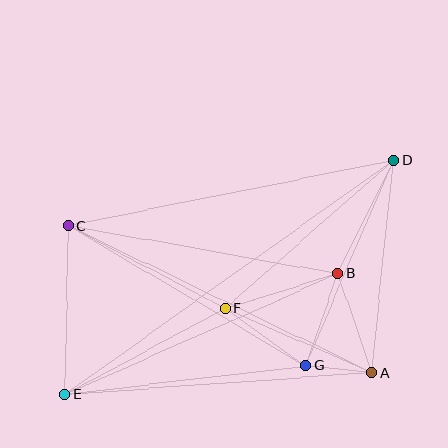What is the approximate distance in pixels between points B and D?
The distance between B and D is approximately 126 pixels.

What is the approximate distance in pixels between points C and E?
The distance between C and E is approximately 168 pixels.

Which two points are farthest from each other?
Points D and E are farthest from each other.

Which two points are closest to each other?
Points A and G are closest to each other.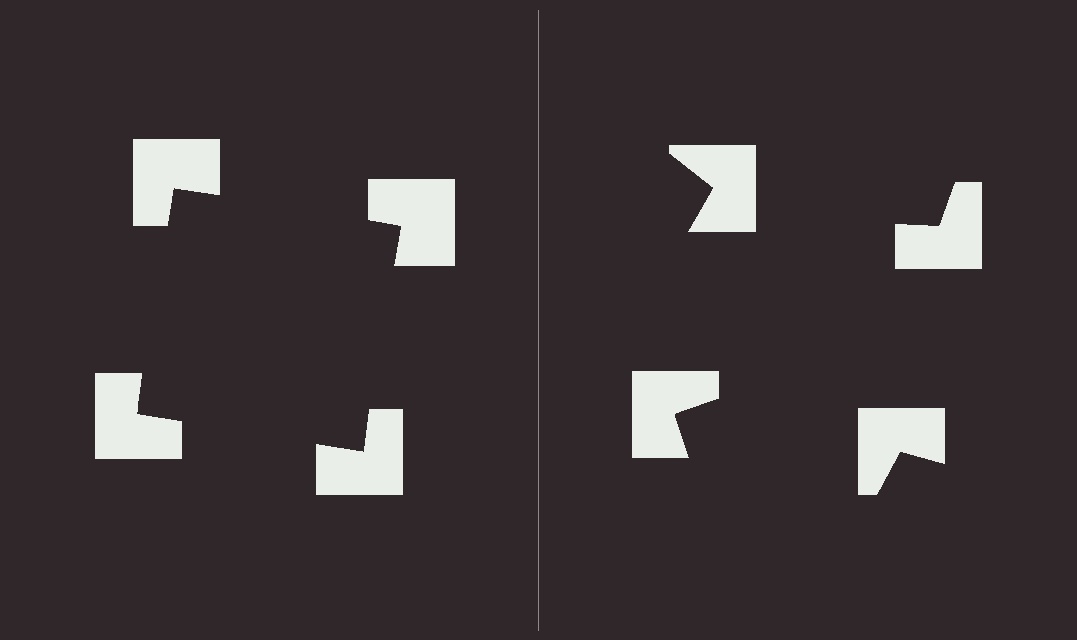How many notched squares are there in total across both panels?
8 — 4 on each side.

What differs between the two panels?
The notched squares are positioned identically on both sides; only the wedge orientations differ. On the left they align to a square; on the right they are misaligned.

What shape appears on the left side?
An illusory square.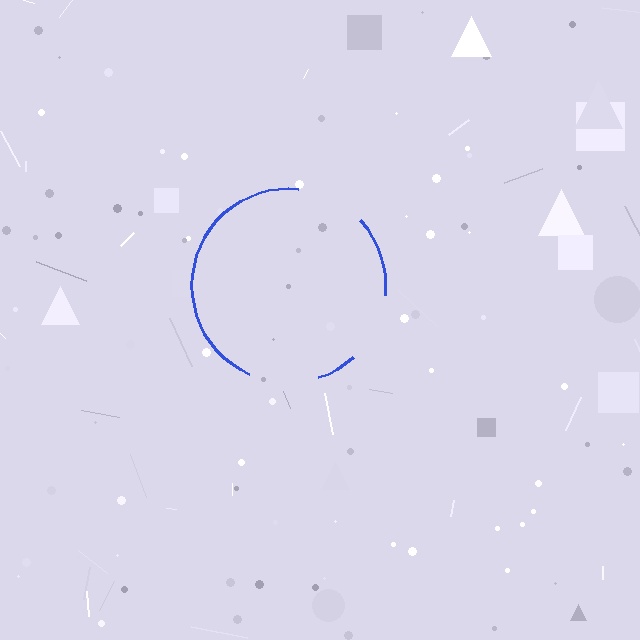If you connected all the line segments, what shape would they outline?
They would outline a circle.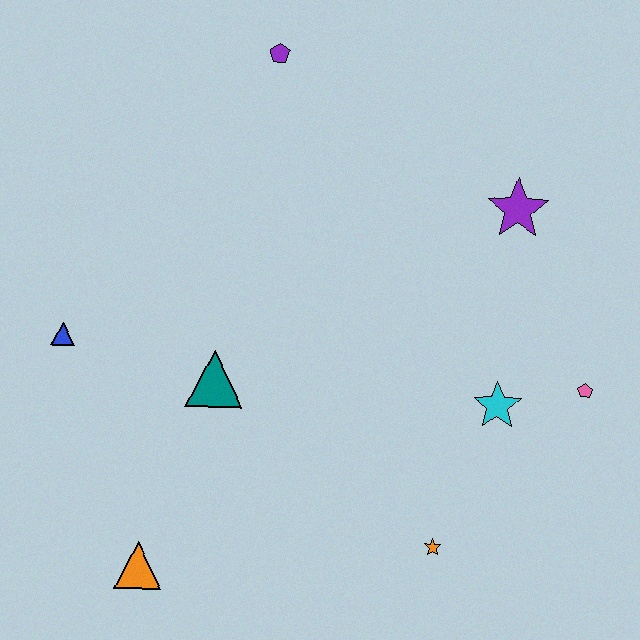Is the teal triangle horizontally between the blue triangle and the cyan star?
Yes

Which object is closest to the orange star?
The cyan star is closest to the orange star.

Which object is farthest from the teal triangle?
The pink pentagon is farthest from the teal triangle.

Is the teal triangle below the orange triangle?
No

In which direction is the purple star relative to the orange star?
The purple star is above the orange star.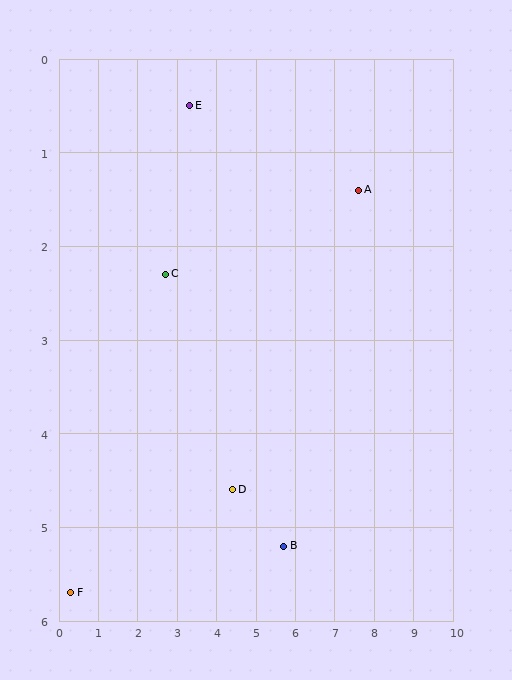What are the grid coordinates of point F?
Point F is at approximately (0.3, 5.7).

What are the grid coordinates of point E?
Point E is at approximately (3.3, 0.5).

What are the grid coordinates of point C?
Point C is at approximately (2.7, 2.3).